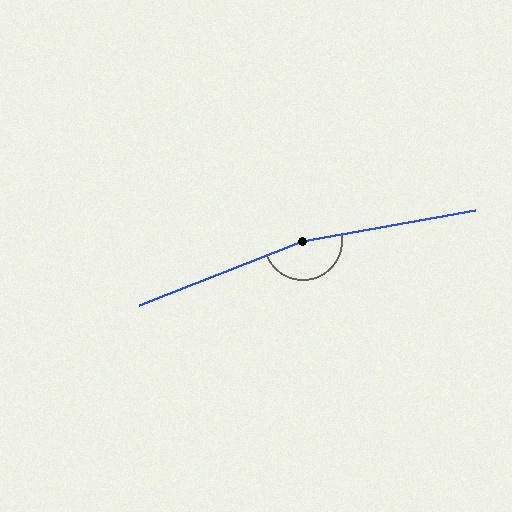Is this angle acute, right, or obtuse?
It is obtuse.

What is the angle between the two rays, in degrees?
Approximately 169 degrees.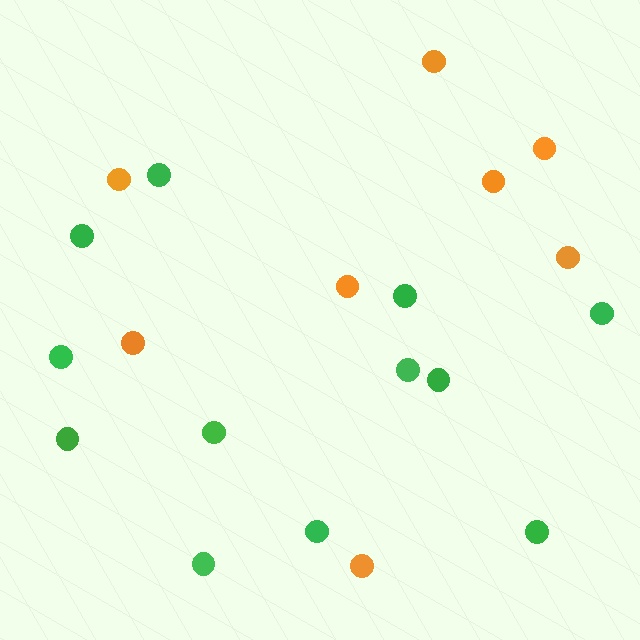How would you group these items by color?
There are 2 groups: one group of green circles (12) and one group of orange circles (8).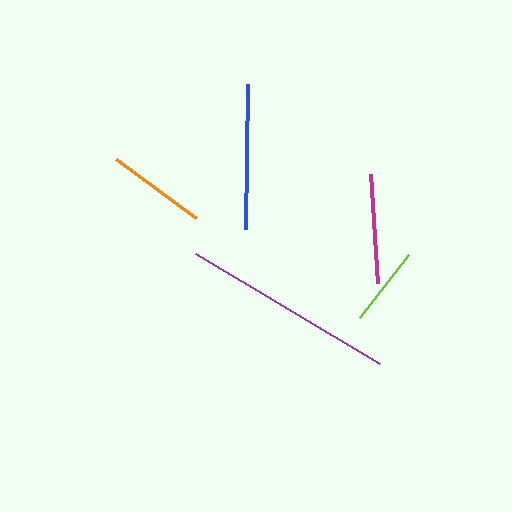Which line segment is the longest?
The purple line is the longest at approximately 215 pixels.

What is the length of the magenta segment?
The magenta segment is approximately 109 pixels long.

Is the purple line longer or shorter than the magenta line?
The purple line is longer than the magenta line.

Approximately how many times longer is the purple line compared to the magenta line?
The purple line is approximately 2.0 times the length of the magenta line.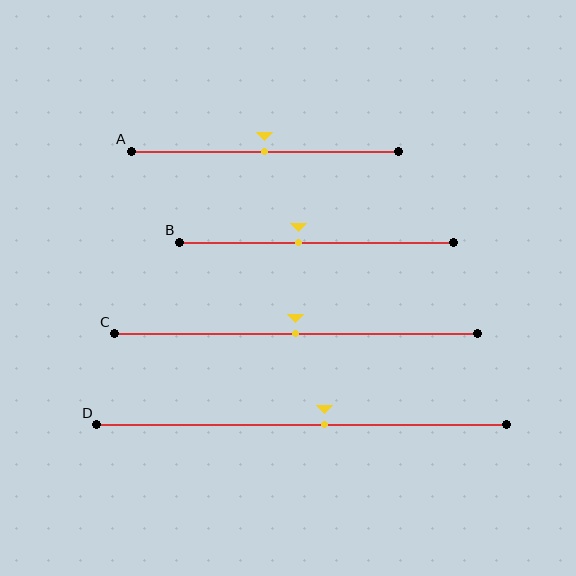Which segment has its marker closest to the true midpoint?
Segment A has its marker closest to the true midpoint.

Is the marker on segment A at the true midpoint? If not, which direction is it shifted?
Yes, the marker on segment A is at the true midpoint.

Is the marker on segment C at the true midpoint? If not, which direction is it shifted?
Yes, the marker on segment C is at the true midpoint.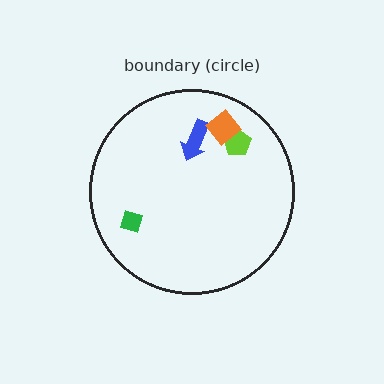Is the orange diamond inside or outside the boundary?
Inside.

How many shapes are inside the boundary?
4 inside, 0 outside.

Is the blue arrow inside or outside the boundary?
Inside.